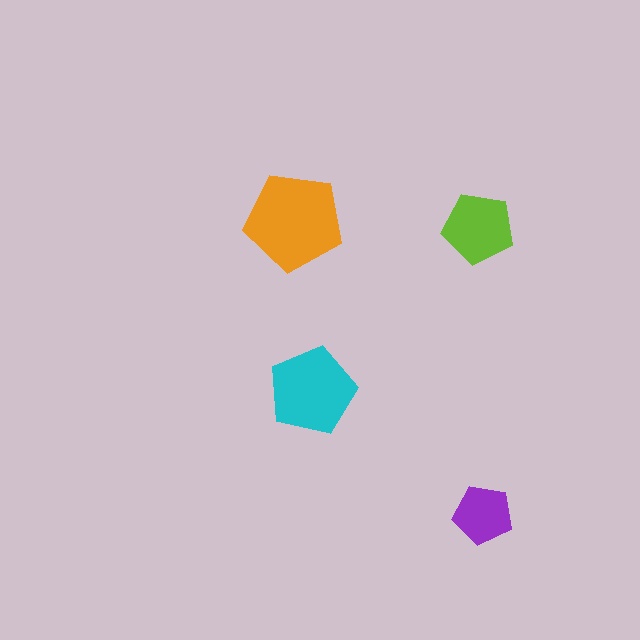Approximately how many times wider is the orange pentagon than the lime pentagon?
About 1.5 times wider.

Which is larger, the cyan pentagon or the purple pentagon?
The cyan one.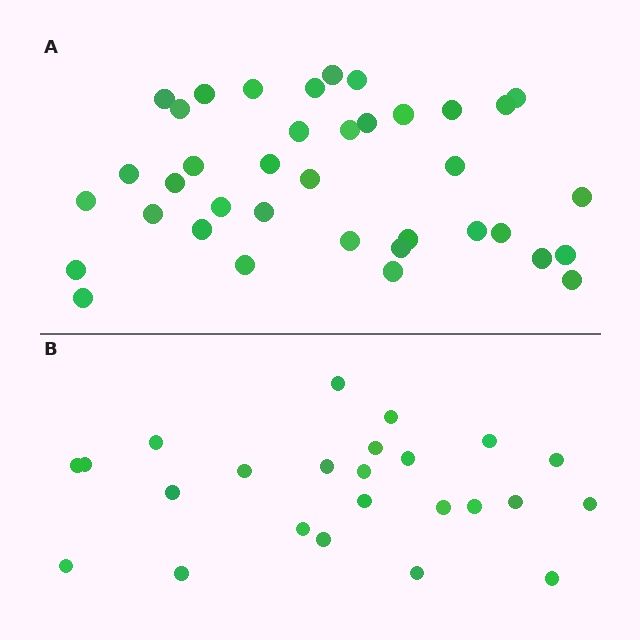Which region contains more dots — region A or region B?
Region A (the top region) has more dots.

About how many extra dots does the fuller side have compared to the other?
Region A has approximately 15 more dots than region B.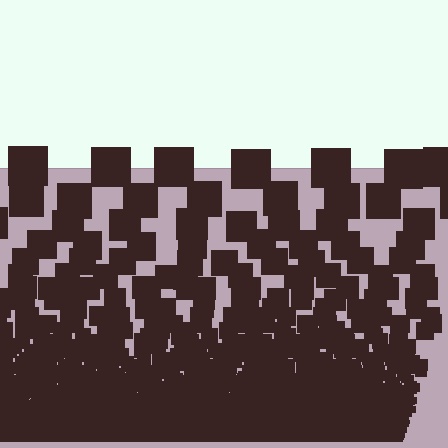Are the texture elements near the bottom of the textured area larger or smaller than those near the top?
Smaller. The gradient is inverted — elements near the bottom are smaller and denser.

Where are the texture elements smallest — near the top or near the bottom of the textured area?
Near the bottom.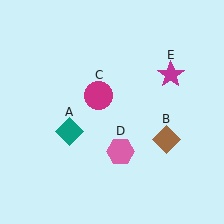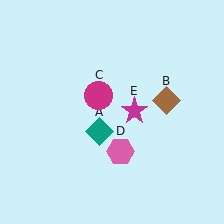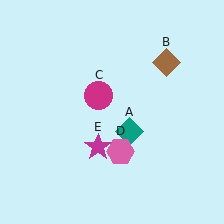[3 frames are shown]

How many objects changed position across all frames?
3 objects changed position: teal diamond (object A), brown diamond (object B), magenta star (object E).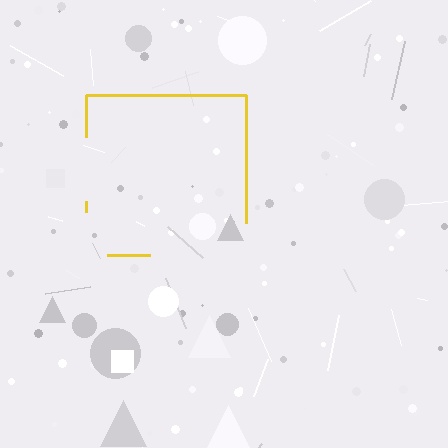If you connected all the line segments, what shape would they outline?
They would outline a square.